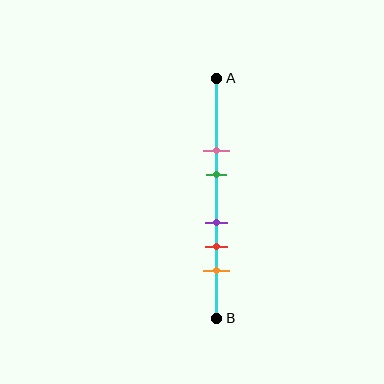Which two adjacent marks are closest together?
The purple and red marks are the closest adjacent pair.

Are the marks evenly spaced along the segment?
No, the marks are not evenly spaced.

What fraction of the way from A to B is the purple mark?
The purple mark is approximately 60% (0.6) of the way from A to B.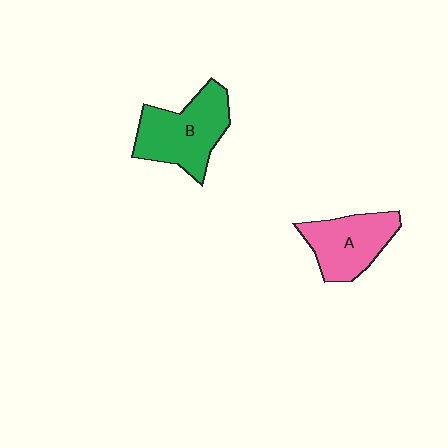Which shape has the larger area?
Shape B (green).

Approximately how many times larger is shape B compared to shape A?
Approximately 1.2 times.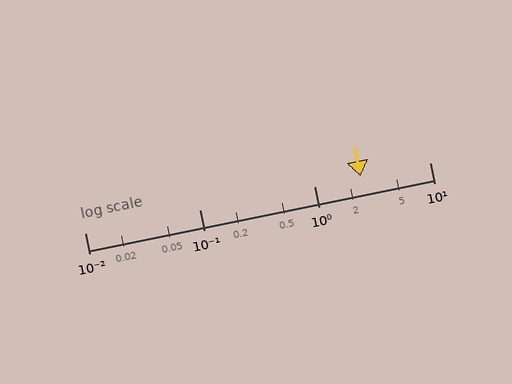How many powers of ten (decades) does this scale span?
The scale spans 3 decades, from 0.01 to 10.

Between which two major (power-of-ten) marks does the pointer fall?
The pointer is between 1 and 10.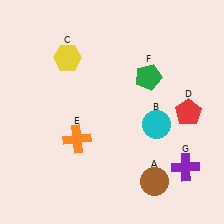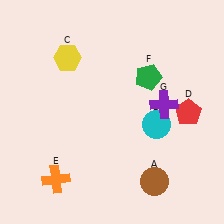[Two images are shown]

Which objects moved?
The objects that moved are: the orange cross (E), the purple cross (G).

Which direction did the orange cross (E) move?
The orange cross (E) moved down.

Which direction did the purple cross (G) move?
The purple cross (G) moved up.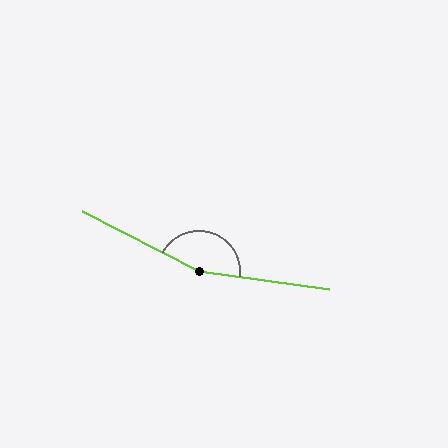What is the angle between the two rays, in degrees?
Approximately 161 degrees.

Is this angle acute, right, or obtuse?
It is obtuse.